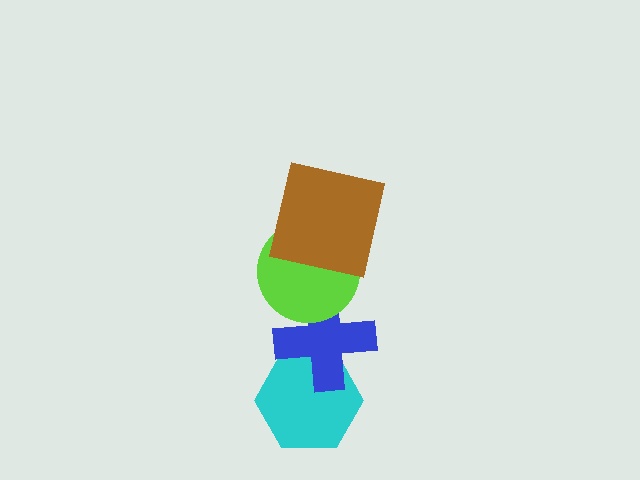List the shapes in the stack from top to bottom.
From top to bottom: the brown square, the lime circle, the blue cross, the cyan hexagon.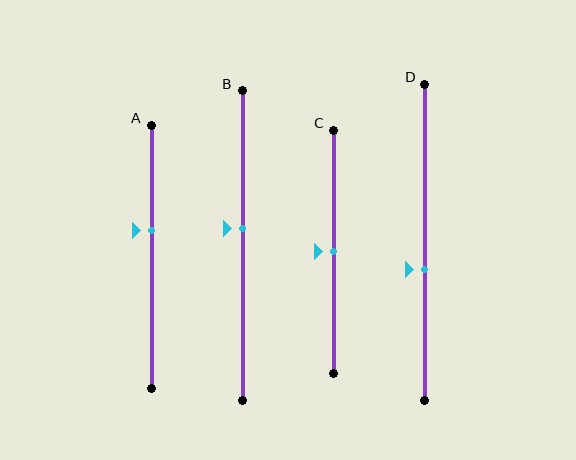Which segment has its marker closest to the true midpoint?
Segment C has its marker closest to the true midpoint.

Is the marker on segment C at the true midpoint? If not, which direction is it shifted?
Yes, the marker on segment C is at the true midpoint.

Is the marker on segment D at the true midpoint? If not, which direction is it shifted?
No, the marker on segment D is shifted downward by about 9% of the segment length.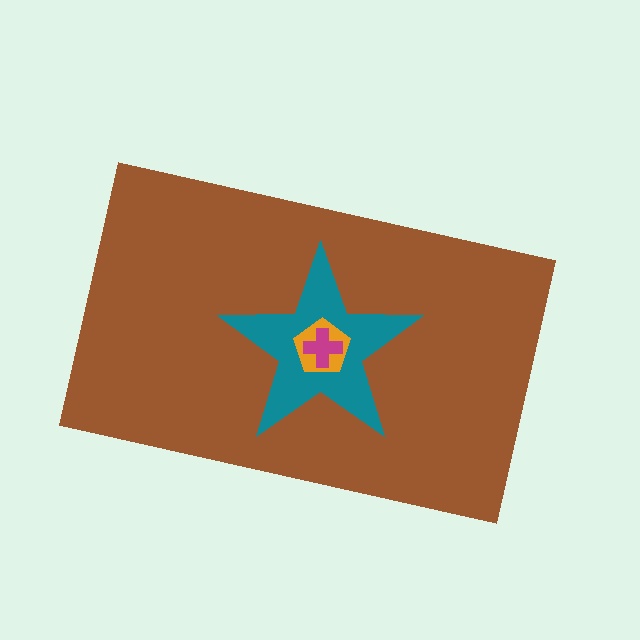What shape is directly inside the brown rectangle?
The teal star.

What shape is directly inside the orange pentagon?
The magenta cross.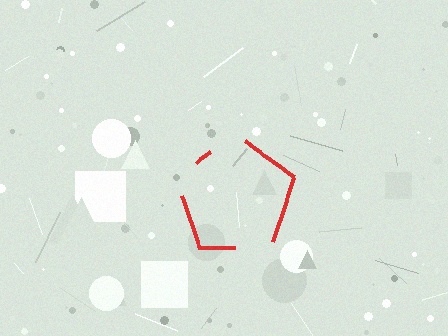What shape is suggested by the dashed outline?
The dashed outline suggests a pentagon.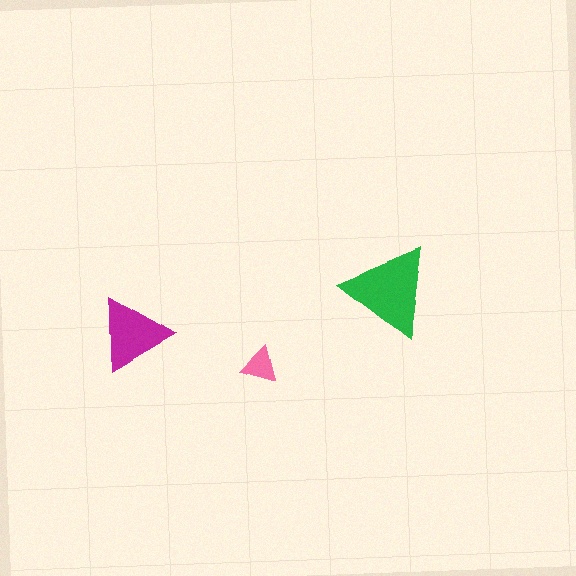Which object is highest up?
The green triangle is topmost.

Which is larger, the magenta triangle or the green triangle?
The green one.